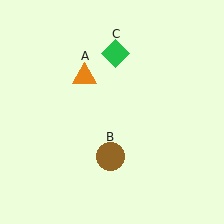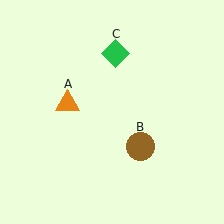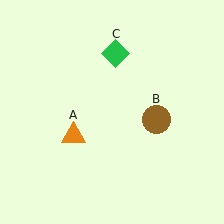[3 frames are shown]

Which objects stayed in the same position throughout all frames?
Green diamond (object C) remained stationary.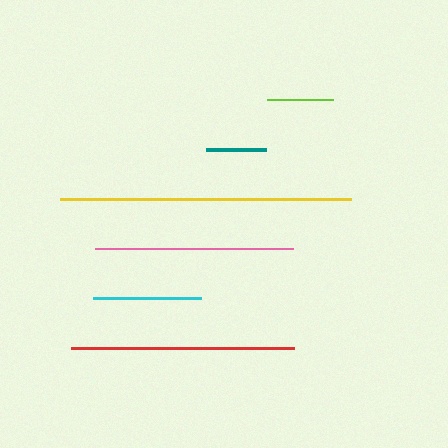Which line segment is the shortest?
The teal line is the shortest at approximately 60 pixels.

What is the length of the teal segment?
The teal segment is approximately 60 pixels long.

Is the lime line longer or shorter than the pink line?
The pink line is longer than the lime line.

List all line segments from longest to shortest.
From longest to shortest: yellow, red, pink, cyan, lime, teal.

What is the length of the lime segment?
The lime segment is approximately 65 pixels long.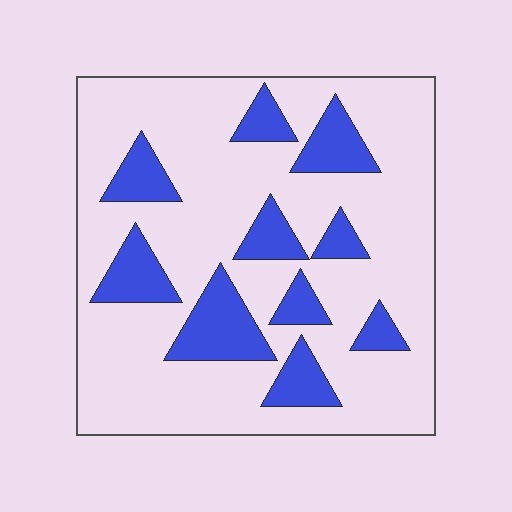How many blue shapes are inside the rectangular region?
10.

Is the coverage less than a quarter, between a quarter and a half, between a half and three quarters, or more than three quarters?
Less than a quarter.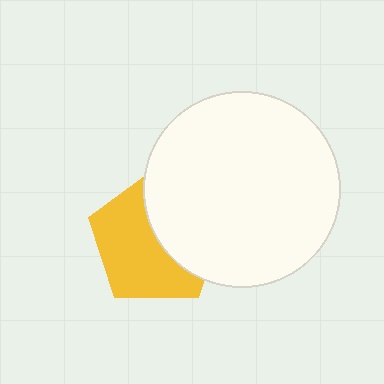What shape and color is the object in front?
The object in front is a white circle.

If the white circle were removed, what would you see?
You would see the complete yellow pentagon.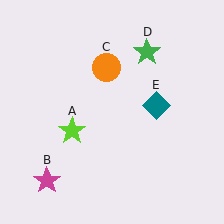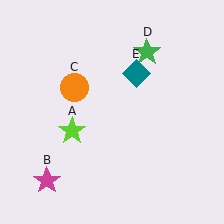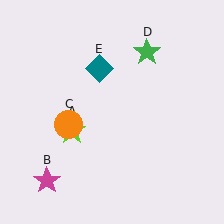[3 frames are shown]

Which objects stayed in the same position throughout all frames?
Lime star (object A) and magenta star (object B) and green star (object D) remained stationary.